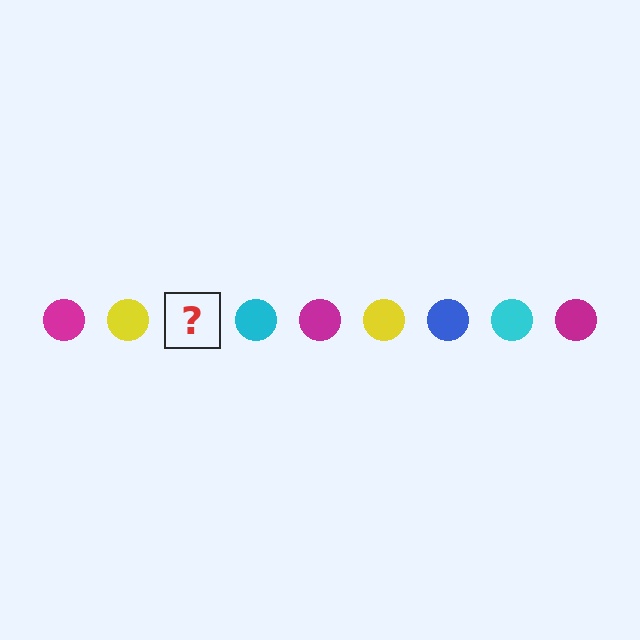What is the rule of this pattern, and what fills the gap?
The rule is that the pattern cycles through magenta, yellow, blue, cyan circles. The gap should be filled with a blue circle.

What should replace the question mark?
The question mark should be replaced with a blue circle.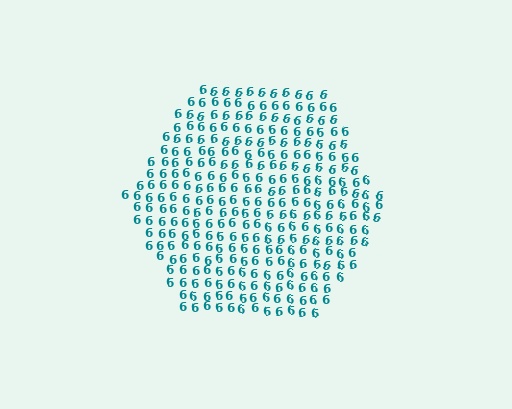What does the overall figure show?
The overall figure shows a hexagon.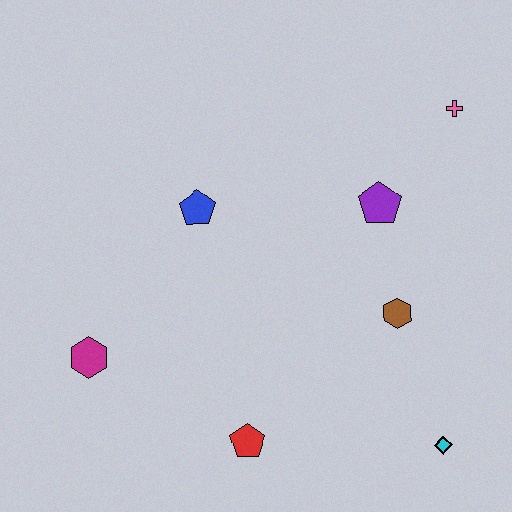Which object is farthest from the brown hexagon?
The magenta hexagon is farthest from the brown hexagon.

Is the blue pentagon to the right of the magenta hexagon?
Yes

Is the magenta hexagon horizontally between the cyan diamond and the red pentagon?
No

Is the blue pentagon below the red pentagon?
No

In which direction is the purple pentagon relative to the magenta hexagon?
The purple pentagon is to the right of the magenta hexagon.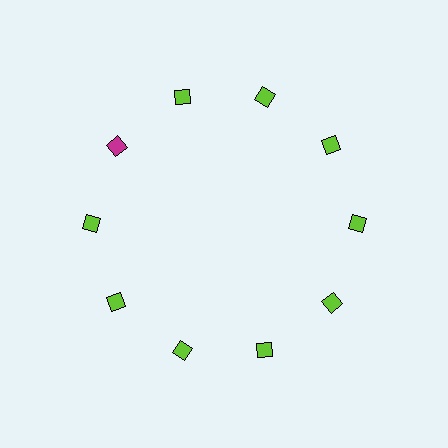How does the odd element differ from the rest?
It has a different color: magenta instead of lime.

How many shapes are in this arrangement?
There are 10 shapes arranged in a ring pattern.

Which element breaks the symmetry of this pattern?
The magenta diamond at roughly the 10 o'clock position breaks the symmetry. All other shapes are lime diamonds.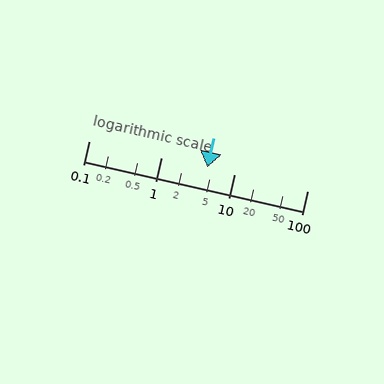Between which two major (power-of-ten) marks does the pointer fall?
The pointer is between 1 and 10.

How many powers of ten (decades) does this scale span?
The scale spans 3 decades, from 0.1 to 100.